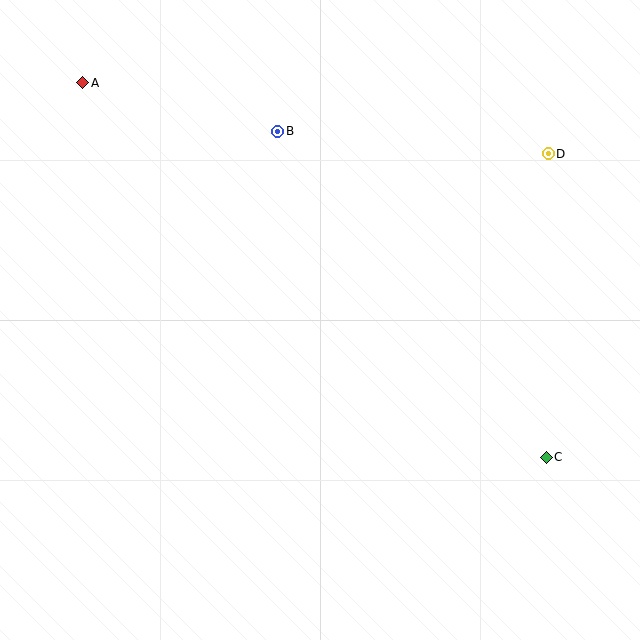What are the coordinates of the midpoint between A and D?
The midpoint between A and D is at (315, 118).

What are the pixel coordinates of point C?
Point C is at (546, 457).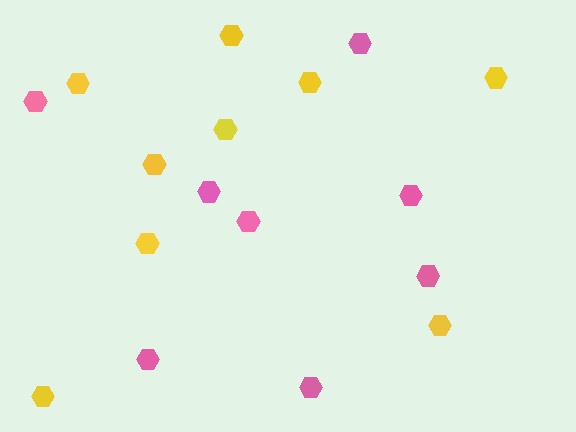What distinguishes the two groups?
There are 2 groups: one group of yellow hexagons (9) and one group of pink hexagons (8).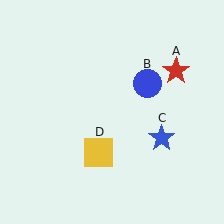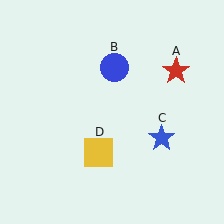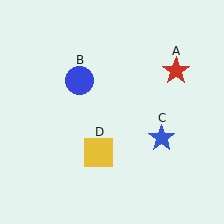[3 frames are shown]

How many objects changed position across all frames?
1 object changed position: blue circle (object B).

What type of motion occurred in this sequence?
The blue circle (object B) rotated counterclockwise around the center of the scene.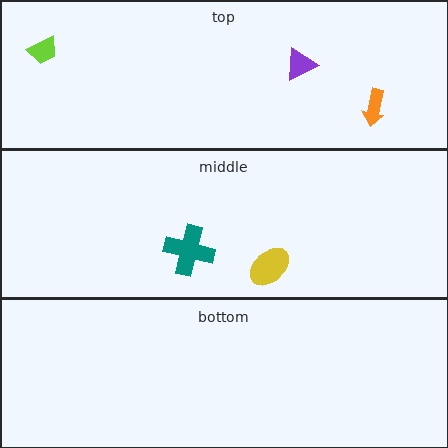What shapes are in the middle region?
The teal cross, the yellow ellipse.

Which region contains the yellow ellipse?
The middle region.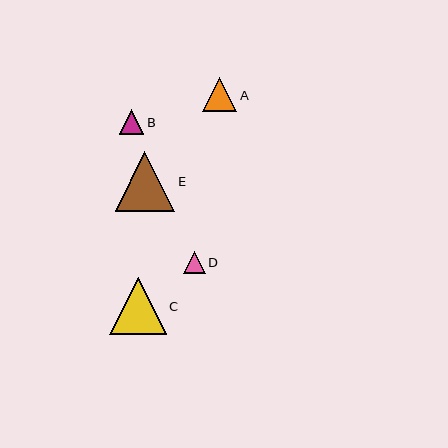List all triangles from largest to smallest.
From largest to smallest: E, C, A, B, D.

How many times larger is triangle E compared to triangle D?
Triangle E is approximately 2.8 times the size of triangle D.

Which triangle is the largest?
Triangle E is the largest with a size of approximately 60 pixels.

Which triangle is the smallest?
Triangle D is the smallest with a size of approximately 21 pixels.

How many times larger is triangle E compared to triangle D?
Triangle E is approximately 2.8 times the size of triangle D.